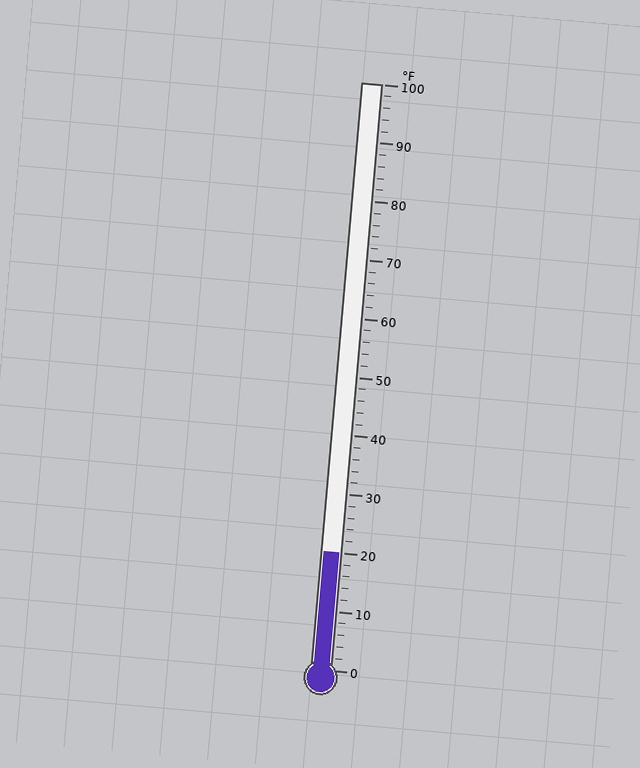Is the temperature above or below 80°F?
The temperature is below 80°F.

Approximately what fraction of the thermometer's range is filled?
The thermometer is filled to approximately 20% of its range.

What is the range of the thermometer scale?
The thermometer scale ranges from 0°F to 100°F.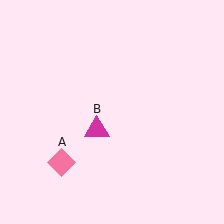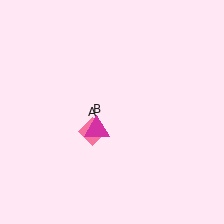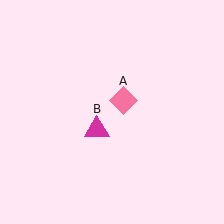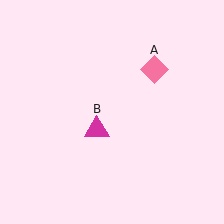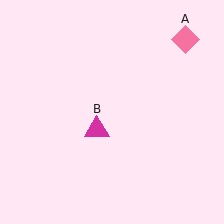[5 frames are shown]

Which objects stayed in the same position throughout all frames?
Magenta triangle (object B) remained stationary.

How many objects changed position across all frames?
1 object changed position: pink diamond (object A).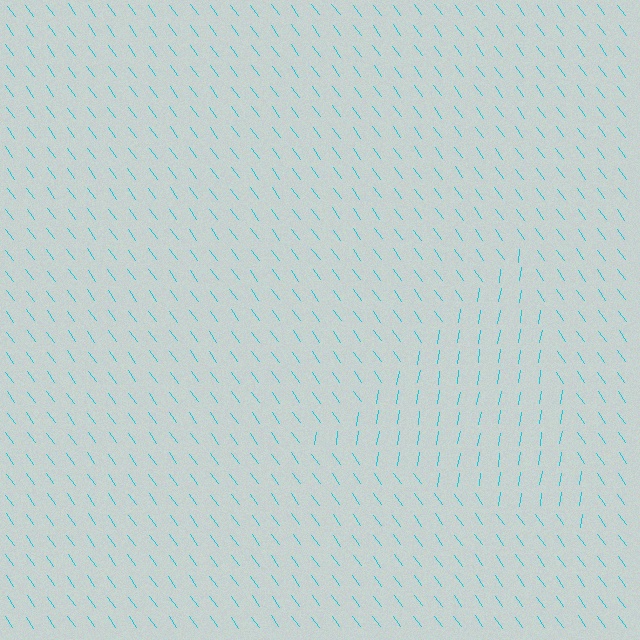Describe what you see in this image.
The image is filled with small cyan line segments. A triangle region in the image has lines oriented differently from the surrounding lines, creating a visible texture boundary.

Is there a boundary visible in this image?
Yes, there is a texture boundary formed by a change in line orientation.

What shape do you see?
I see a triangle.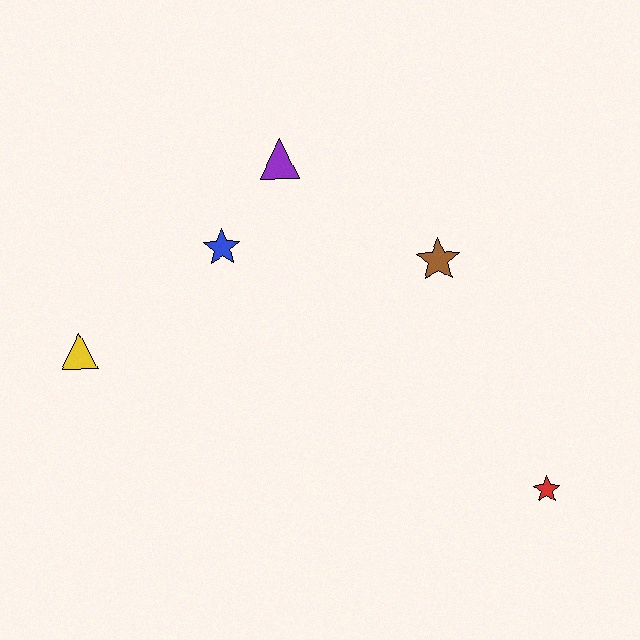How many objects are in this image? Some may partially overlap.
There are 5 objects.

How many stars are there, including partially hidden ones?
There are 3 stars.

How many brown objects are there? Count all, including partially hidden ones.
There is 1 brown object.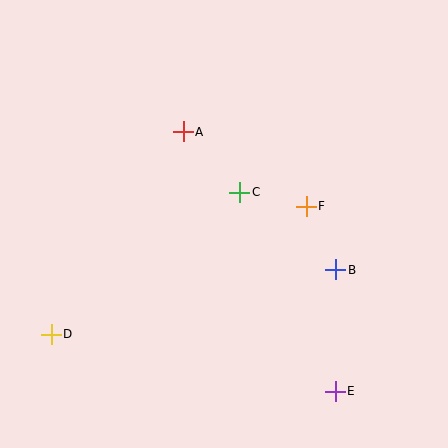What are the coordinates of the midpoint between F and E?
The midpoint between F and E is at (321, 299).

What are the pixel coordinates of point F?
Point F is at (306, 206).